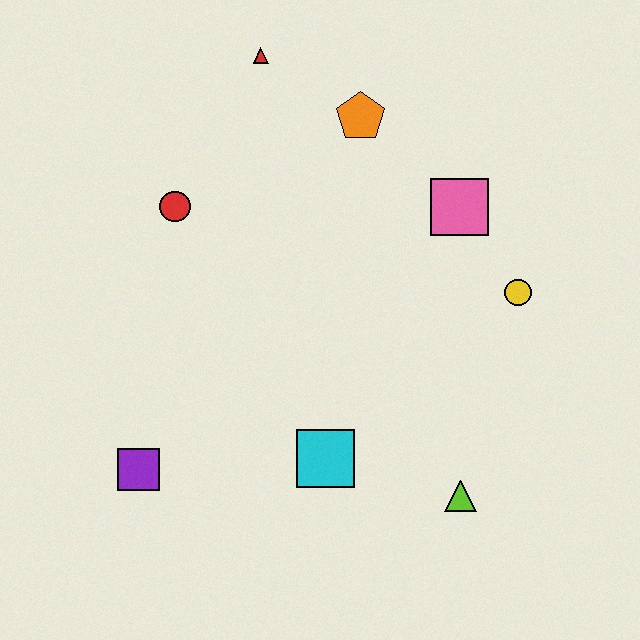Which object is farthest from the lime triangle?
The red triangle is farthest from the lime triangle.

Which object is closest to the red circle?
The red triangle is closest to the red circle.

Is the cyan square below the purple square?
No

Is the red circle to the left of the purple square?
No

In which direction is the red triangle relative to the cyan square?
The red triangle is above the cyan square.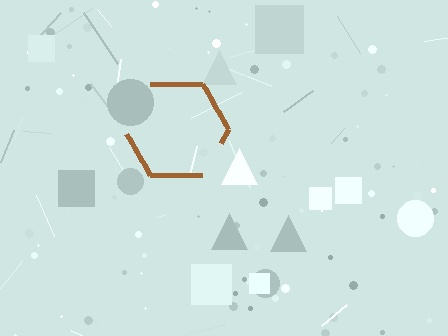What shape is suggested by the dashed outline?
The dashed outline suggests a hexagon.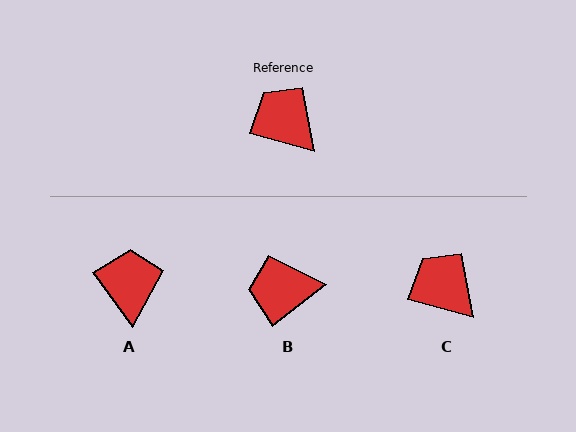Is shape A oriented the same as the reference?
No, it is off by about 39 degrees.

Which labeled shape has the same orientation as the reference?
C.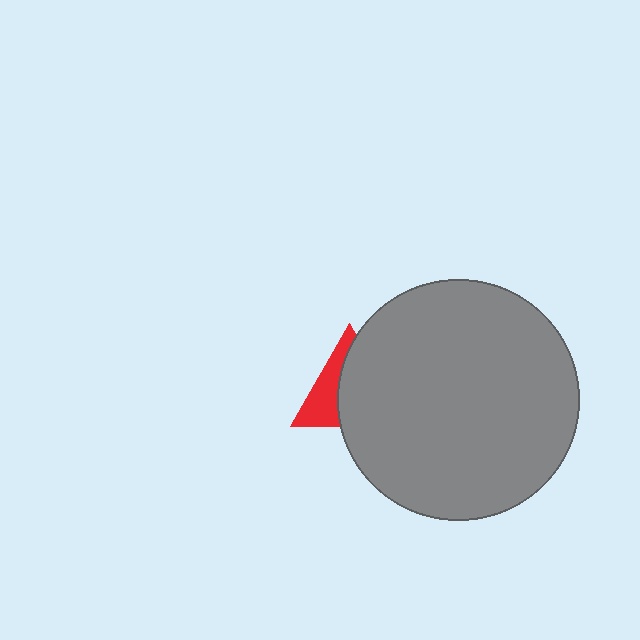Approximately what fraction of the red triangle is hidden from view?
Roughly 61% of the red triangle is hidden behind the gray circle.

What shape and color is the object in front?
The object in front is a gray circle.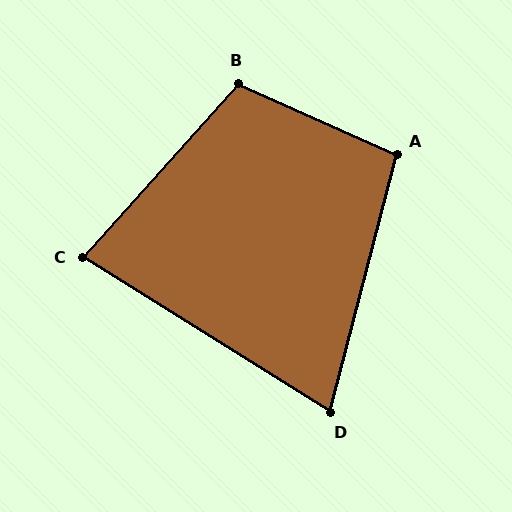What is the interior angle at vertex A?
Approximately 100 degrees (obtuse).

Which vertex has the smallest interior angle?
D, at approximately 72 degrees.